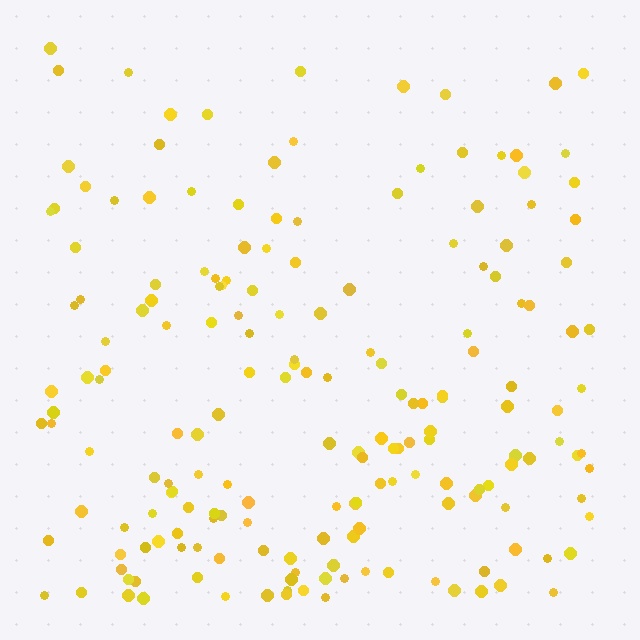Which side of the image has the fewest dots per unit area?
The top.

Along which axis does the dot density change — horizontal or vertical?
Vertical.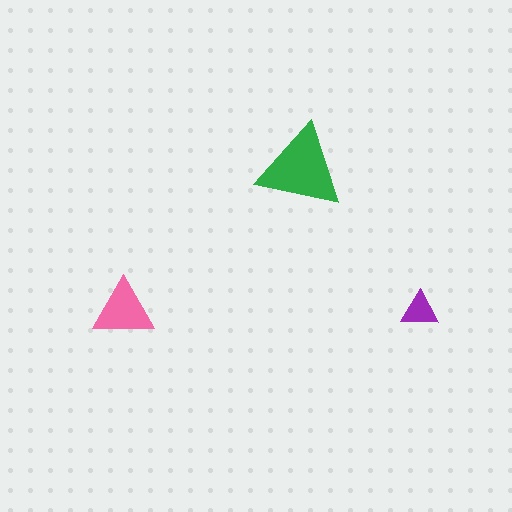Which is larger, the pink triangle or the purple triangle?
The pink one.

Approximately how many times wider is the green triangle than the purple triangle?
About 2.5 times wider.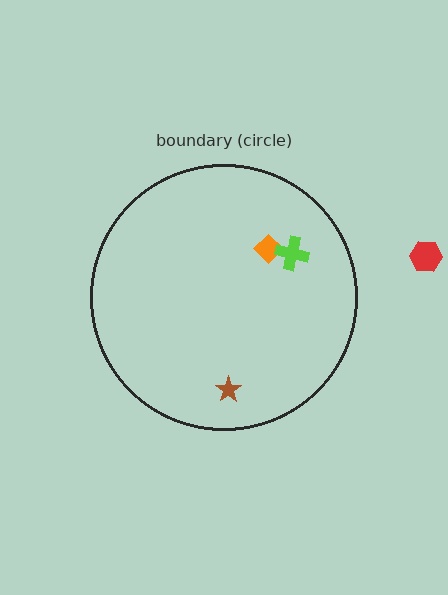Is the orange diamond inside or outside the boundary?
Inside.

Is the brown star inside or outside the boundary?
Inside.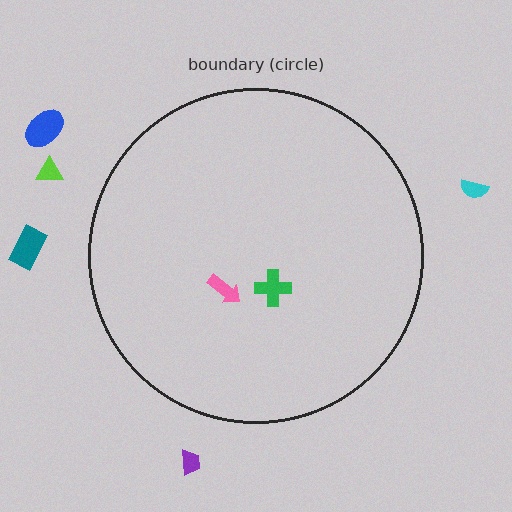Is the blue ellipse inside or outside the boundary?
Outside.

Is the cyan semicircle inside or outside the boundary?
Outside.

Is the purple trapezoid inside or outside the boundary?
Outside.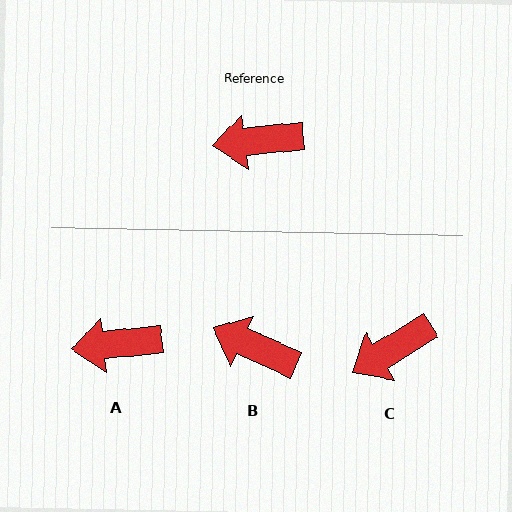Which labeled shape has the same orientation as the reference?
A.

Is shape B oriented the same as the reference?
No, it is off by about 31 degrees.